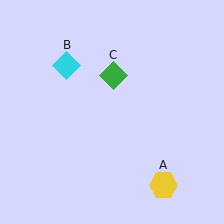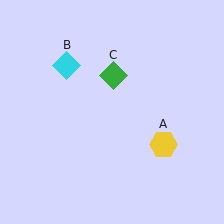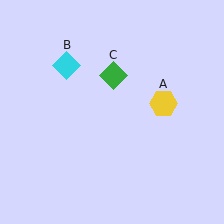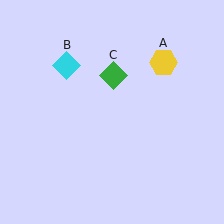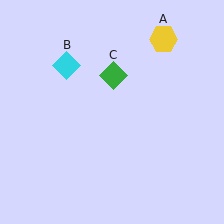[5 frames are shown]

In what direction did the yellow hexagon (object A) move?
The yellow hexagon (object A) moved up.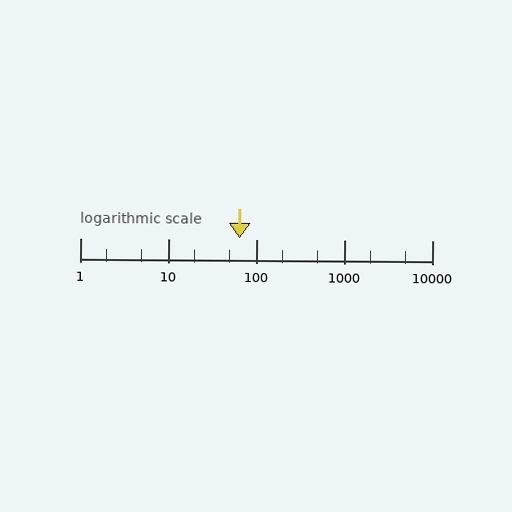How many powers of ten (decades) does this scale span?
The scale spans 4 decades, from 1 to 10000.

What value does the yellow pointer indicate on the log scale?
The pointer indicates approximately 65.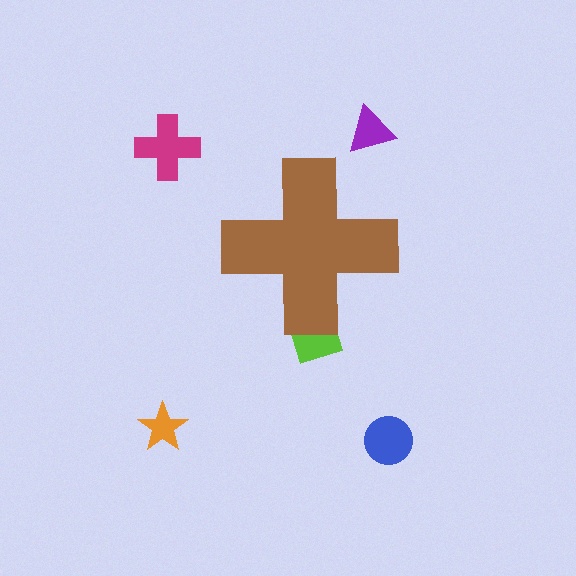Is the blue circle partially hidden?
No, the blue circle is fully visible.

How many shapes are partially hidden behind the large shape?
1 shape is partially hidden.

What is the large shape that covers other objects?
A brown cross.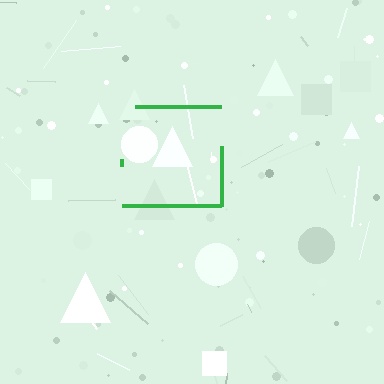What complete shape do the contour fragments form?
The contour fragments form a square.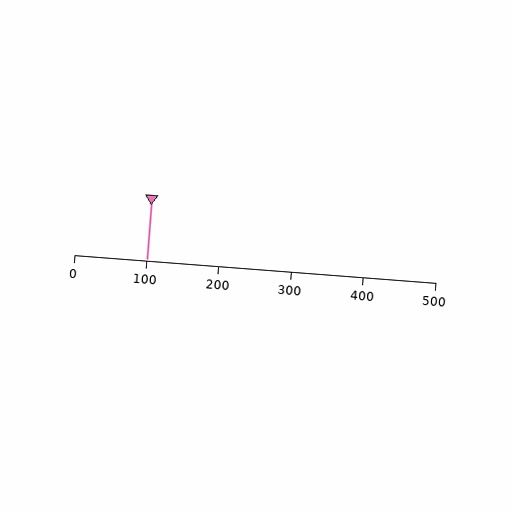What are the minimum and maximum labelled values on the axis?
The axis runs from 0 to 500.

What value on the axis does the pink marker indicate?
The marker indicates approximately 100.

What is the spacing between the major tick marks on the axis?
The major ticks are spaced 100 apart.